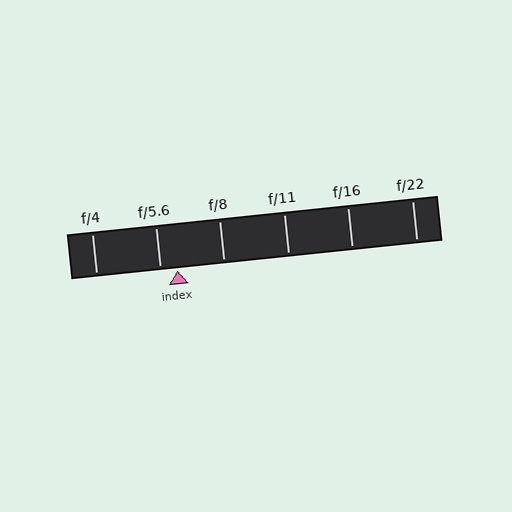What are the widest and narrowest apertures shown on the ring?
The widest aperture shown is f/4 and the narrowest is f/22.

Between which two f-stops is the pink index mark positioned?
The index mark is between f/5.6 and f/8.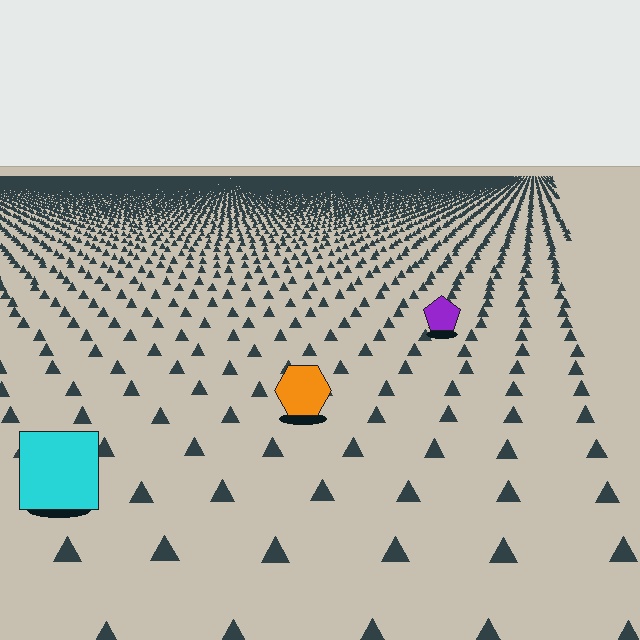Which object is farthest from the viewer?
The purple pentagon is farthest from the viewer. It appears smaller and the ground texture around it is denser.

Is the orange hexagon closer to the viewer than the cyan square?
No. The cyan square is closer — you can tell from the texture gradient: the ground texture is coarser near it.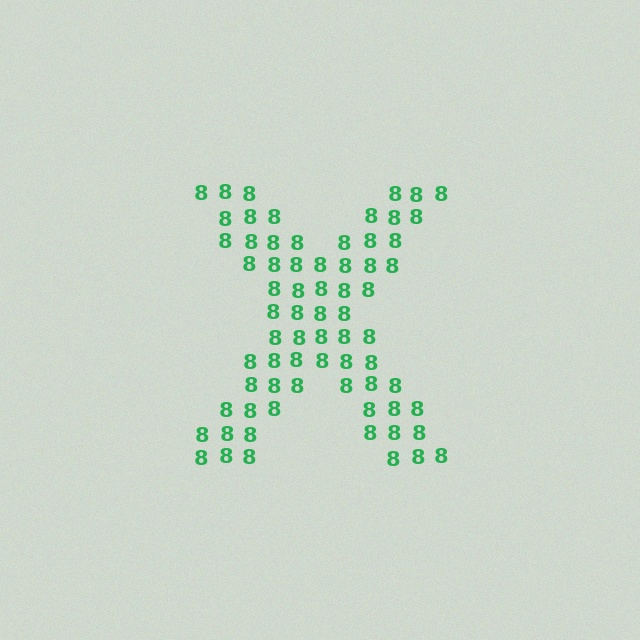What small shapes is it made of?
It is made of small digit 8's.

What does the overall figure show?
The overall figure shows the letter X.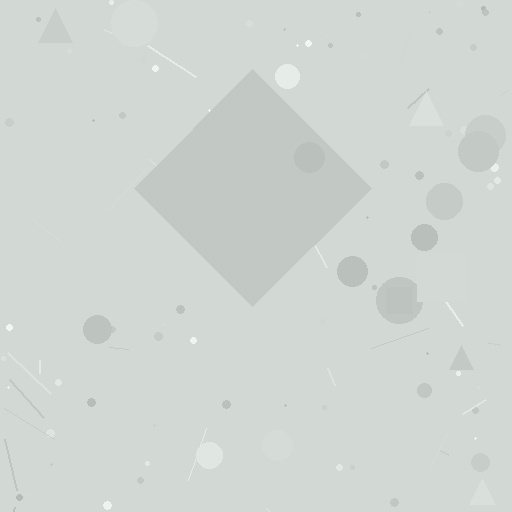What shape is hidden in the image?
A diamond is hidden in the image.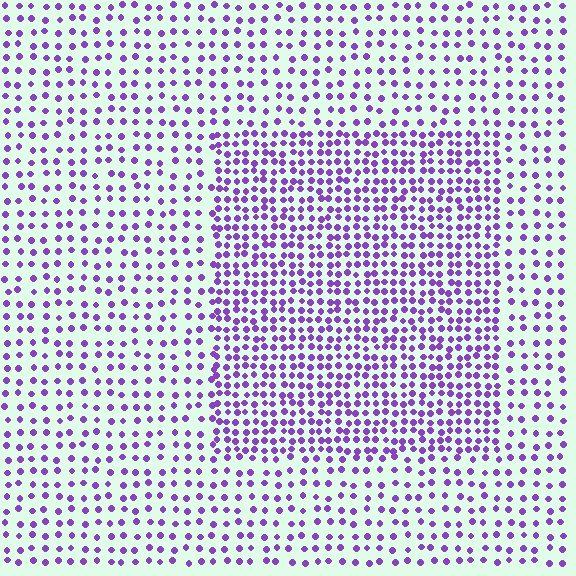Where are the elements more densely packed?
The elements are more densely packed inside the rectangle boundary.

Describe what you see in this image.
The image contains small purple elements arranged at two different densities. A rectangle-shaped region is visible where the elements are more densely packed than the surrounding area.